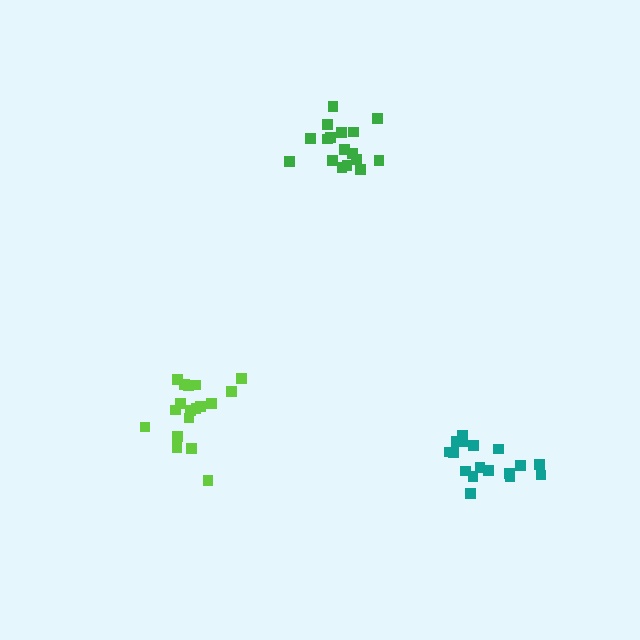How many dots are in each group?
Group 1: 18 dots, Group 2: 17 dots, Group 3: 18 dots (53 total).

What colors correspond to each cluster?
The clusters are colored: lime, teal, green.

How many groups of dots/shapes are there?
There are 3 groups.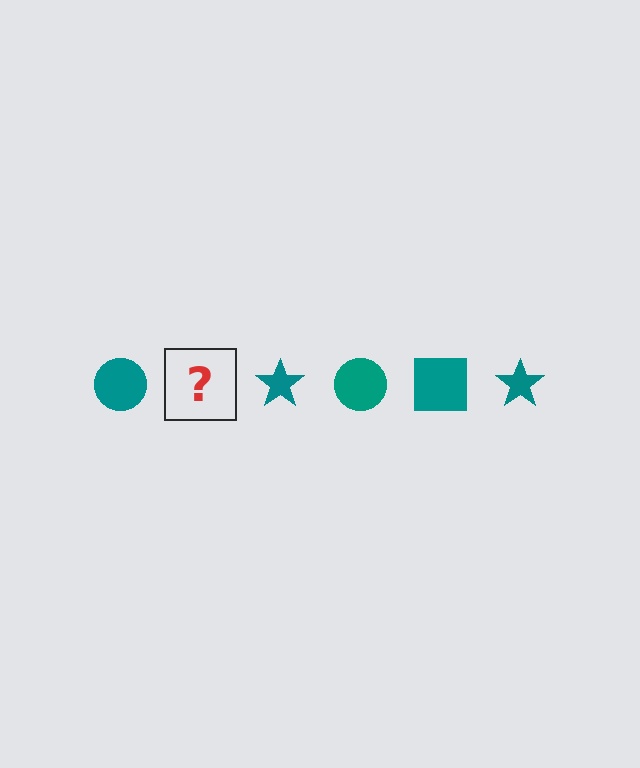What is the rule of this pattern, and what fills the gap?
The rule is that the pattern cycles through circle, square, star shapes in teal. The gap should be filled with a teal square.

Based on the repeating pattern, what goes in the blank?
The blank should be a teal square.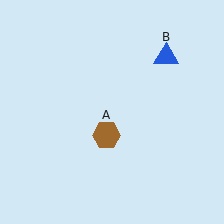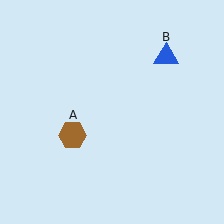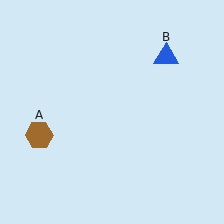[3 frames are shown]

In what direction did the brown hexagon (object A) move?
The brown hexagon (object A) moved left.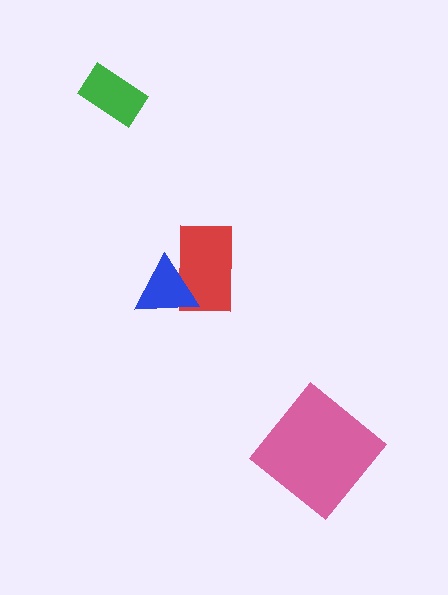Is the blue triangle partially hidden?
No, no other shape covers it.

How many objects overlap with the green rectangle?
0 objects overlap with the green rectangle.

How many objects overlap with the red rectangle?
1 object overlaps with the red rectangle.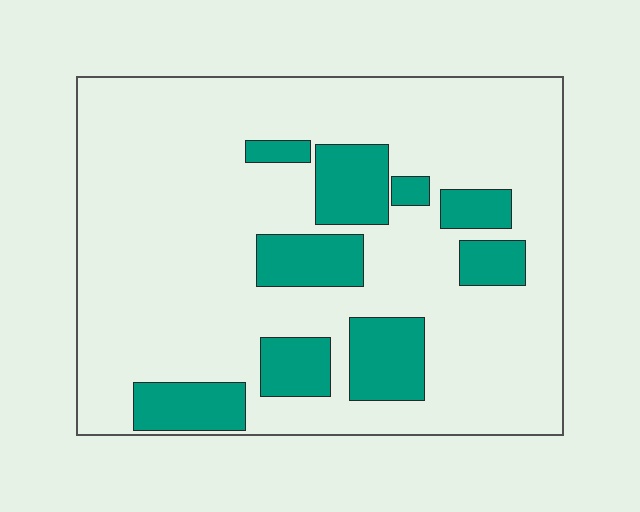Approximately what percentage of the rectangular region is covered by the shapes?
Approximately 20%.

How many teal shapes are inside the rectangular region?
9.